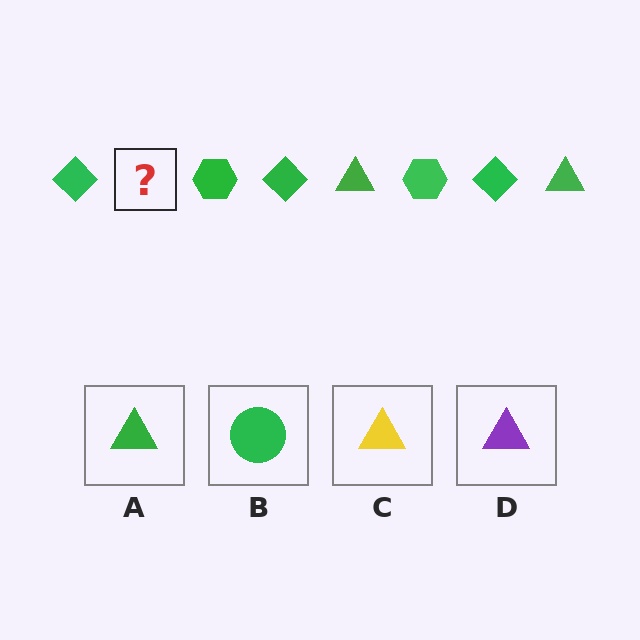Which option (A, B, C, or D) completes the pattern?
A.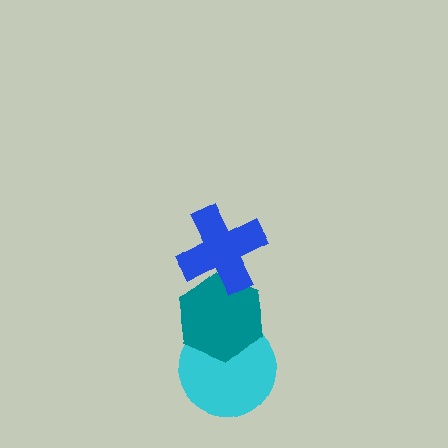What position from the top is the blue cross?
The blue cross is 1st from the top.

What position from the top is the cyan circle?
The cyan circle is 3rd from the top.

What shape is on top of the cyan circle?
The teal hexagon is on top of the cyan circle.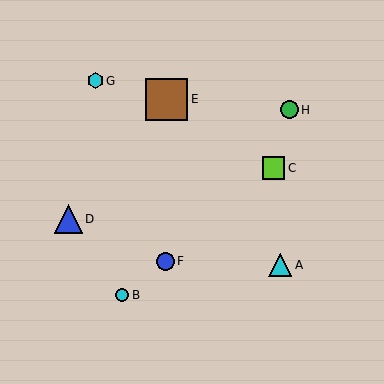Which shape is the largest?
The brown square (labeled E) is the largest.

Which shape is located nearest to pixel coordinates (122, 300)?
The cyan circle (labeled B) at (122, 295) is nearest to that location.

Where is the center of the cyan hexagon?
The center of the cyan hexagon is at (95, 81).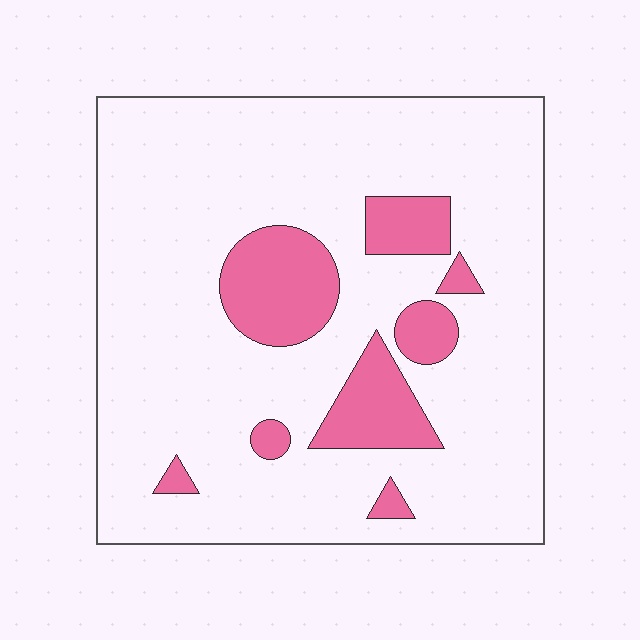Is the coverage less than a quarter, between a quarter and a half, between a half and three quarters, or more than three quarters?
Less than a quarter.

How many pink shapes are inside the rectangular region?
8.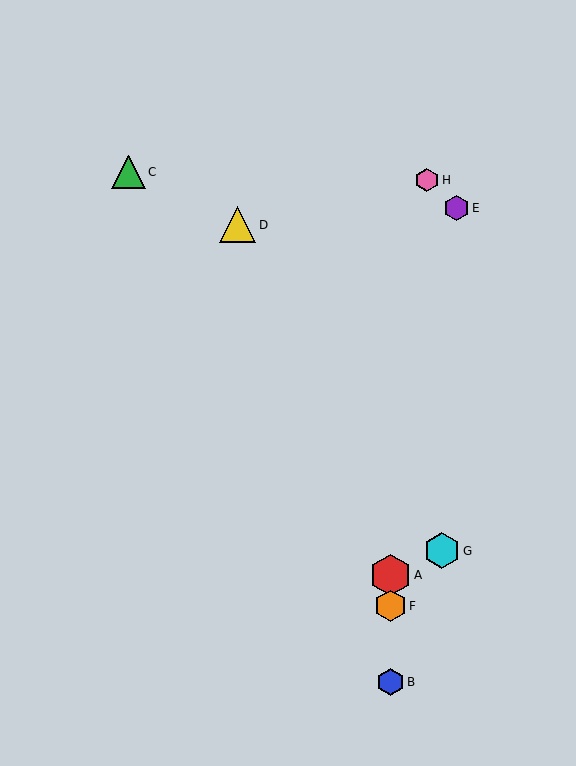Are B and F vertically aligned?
Yes, both are at x≈391.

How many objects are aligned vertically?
3 objects (A, B, F) are aligned vertically.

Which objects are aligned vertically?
Objects A, B, F are aligned vertically.